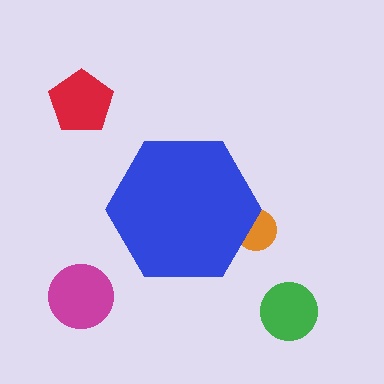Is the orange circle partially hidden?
Yes, the orange circle is partially hidden behind the blue hexagon.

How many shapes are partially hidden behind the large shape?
1 shape is partially hidden.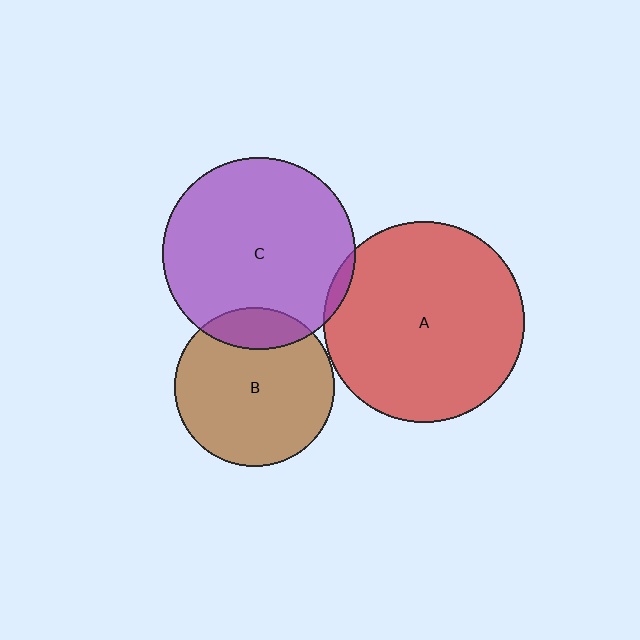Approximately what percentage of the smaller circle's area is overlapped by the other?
Approximately 5%.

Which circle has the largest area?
Circle A (red).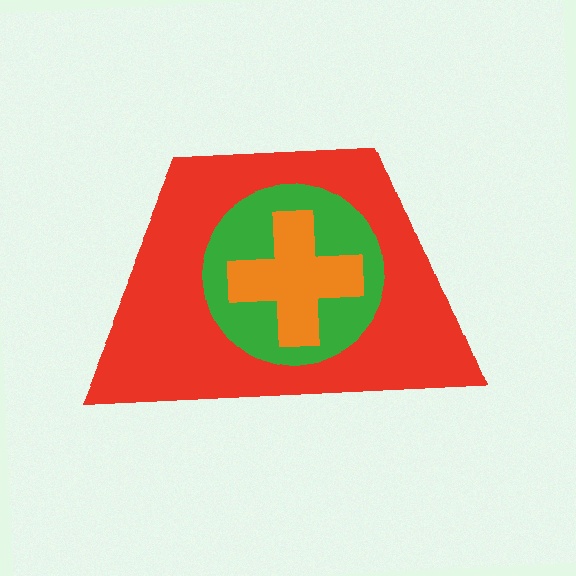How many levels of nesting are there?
3.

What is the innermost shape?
The orange cross.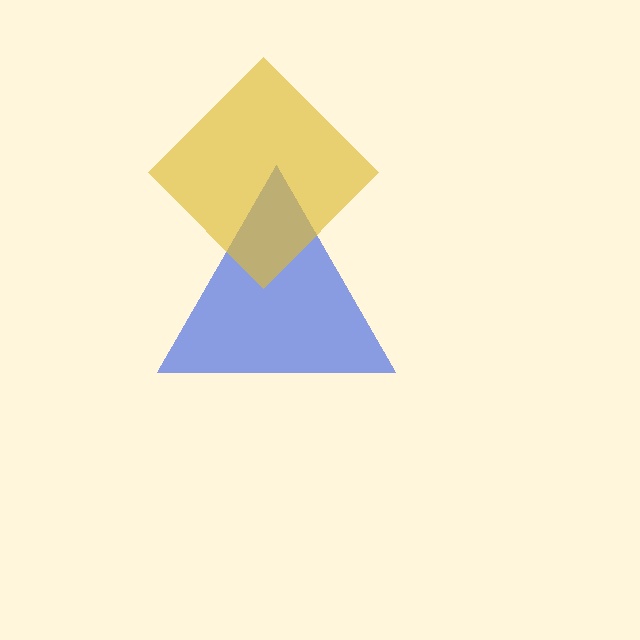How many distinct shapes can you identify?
There are 2 distinct shapes: a blue triangle, a yellow diamond.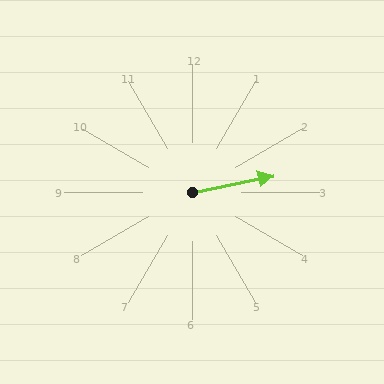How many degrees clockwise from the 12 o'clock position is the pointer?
Approximately 78 degrees.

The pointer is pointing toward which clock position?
Roughly 3 o'clock.